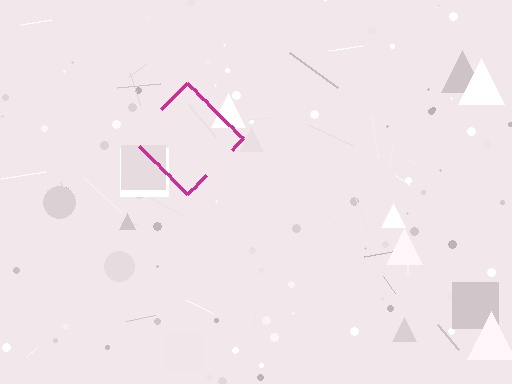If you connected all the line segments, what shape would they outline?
They would outline a diamond.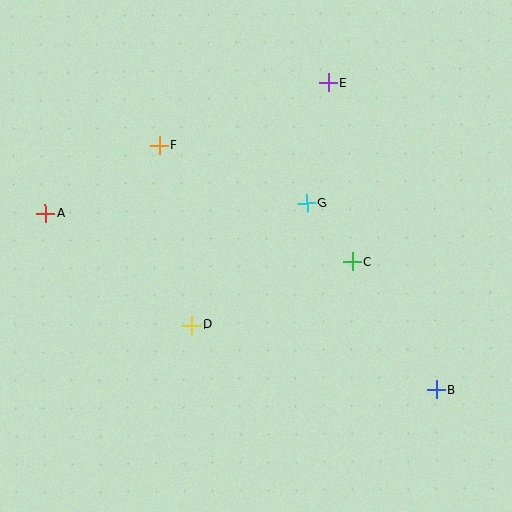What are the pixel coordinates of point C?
Point C is at (352, 262).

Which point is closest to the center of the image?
Point G at (307, 203) is closest to the center.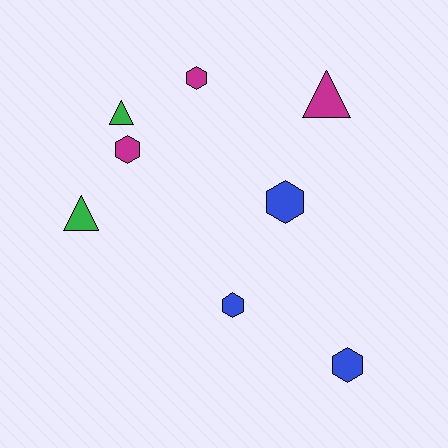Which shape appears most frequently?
Hexagon, with 5 objects.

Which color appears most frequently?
Blue, with 3 objects.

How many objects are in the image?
There are 8 objects.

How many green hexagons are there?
There are no green hexagons.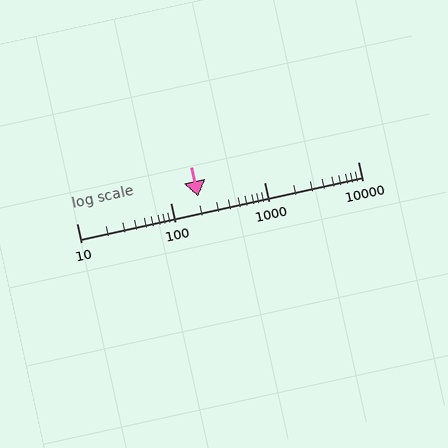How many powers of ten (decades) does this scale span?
The scale spans 3 decades, from 10 to 10000.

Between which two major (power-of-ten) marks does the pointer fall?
The pointer is between 100 and 1000.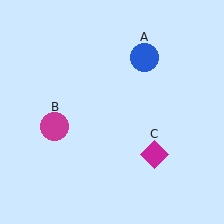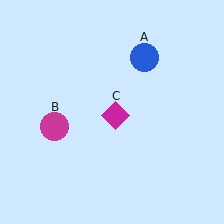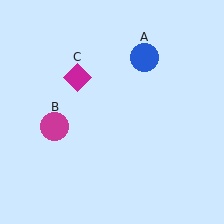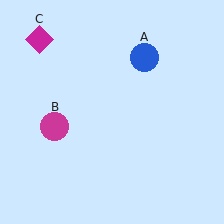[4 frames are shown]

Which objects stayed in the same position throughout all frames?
Blue circle (object A) and magenta circle (object B) remained stationary.